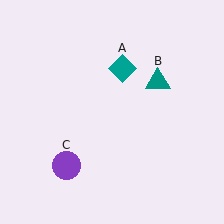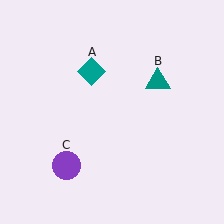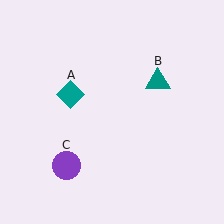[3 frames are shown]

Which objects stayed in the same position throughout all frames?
Teal triangle (object B) and purple circle (object C) remained stationary.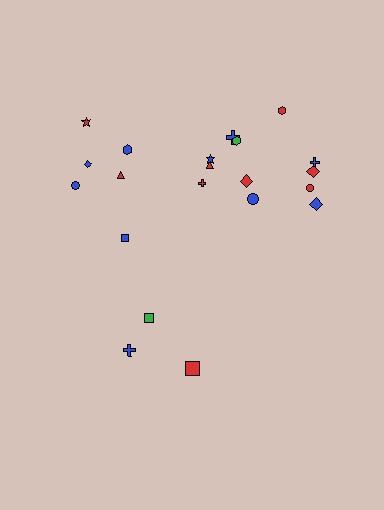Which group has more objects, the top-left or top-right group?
The top-right group.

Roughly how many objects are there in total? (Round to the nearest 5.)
Roughly 20 objects in total.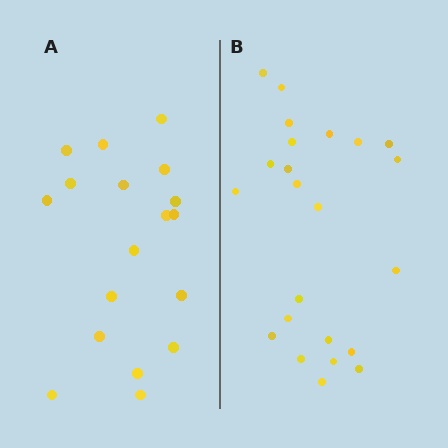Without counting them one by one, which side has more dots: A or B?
Region B (the right region) has more dots.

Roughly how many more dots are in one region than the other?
Region B has about 5 more dots than region A.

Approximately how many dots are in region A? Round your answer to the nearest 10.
About 20 dots. (The exact count is 18, which rounds to 20.)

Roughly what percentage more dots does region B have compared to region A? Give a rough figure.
About 30% more.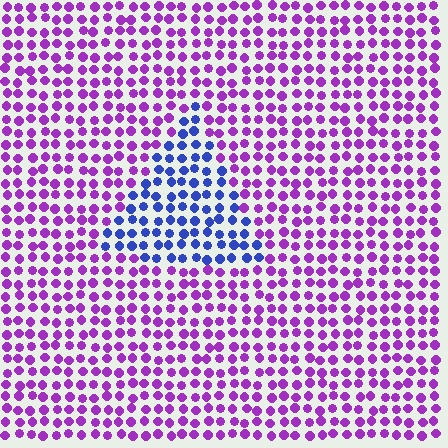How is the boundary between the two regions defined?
The boundary is defined purely by a slight shift in hue (about 57 degrees). Spacing, size, and orientation are identical on both sides.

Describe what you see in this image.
The image is filled with small purple elements in a uniform arrangement. A triangle-shaped region is visible where the elements are tinted to a slightly different hue, forming a subtle color boundary.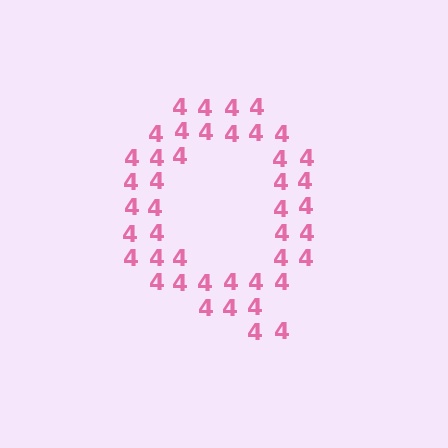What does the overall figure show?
The overall figure shows the letter Q.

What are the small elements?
The small elements are digit 4's.